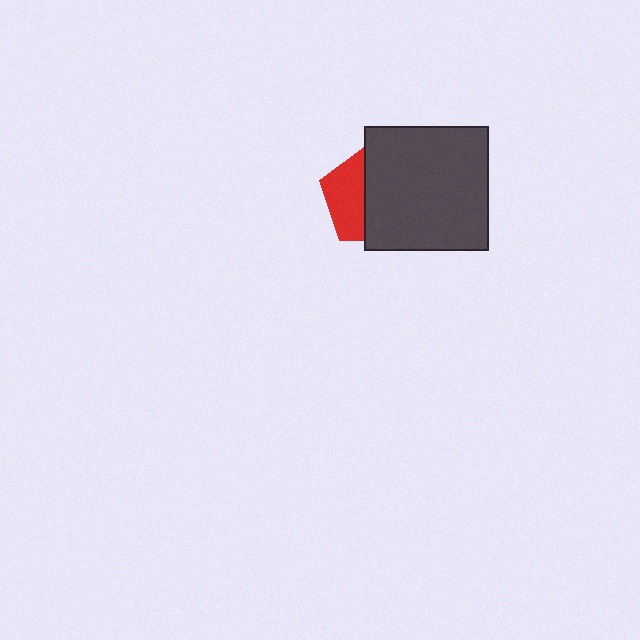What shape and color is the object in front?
The object in front is a dark gray square.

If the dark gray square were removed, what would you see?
You would see the complete red pentagon.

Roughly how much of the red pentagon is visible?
A small part of it is visible (roughly 40%).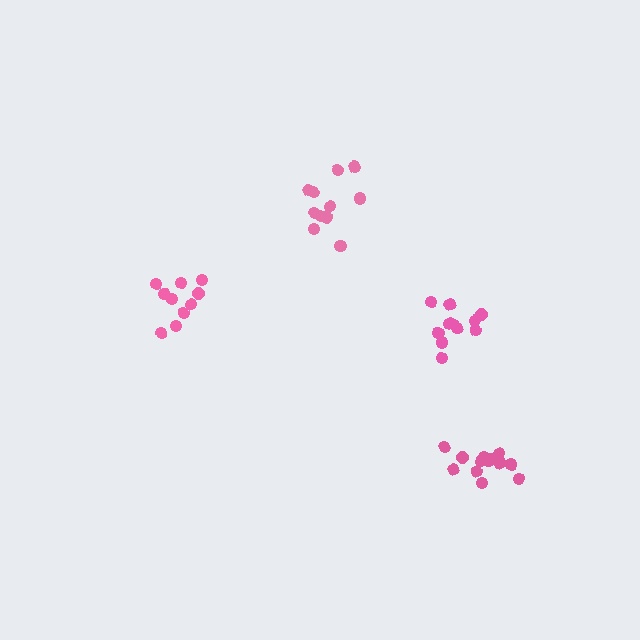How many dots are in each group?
Group 1: 11 dots, Group 2: 13 dots, Group 3: 10 dots, Group 4: 11 dots (45 total).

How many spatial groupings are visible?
There are 4 spatial groupings.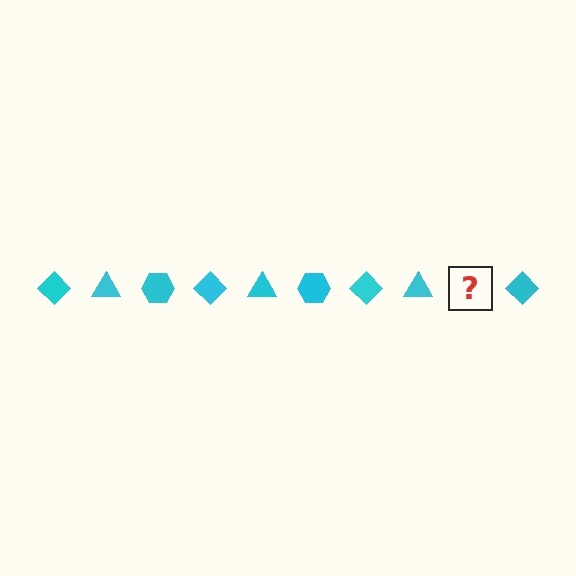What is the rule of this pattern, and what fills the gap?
The rule is that the pattern cycles through diamond, triangle, hexagon shapes in cyan. The gap should be filled with a cyan hexagon.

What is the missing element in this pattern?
The missing element is a cyan hexagon.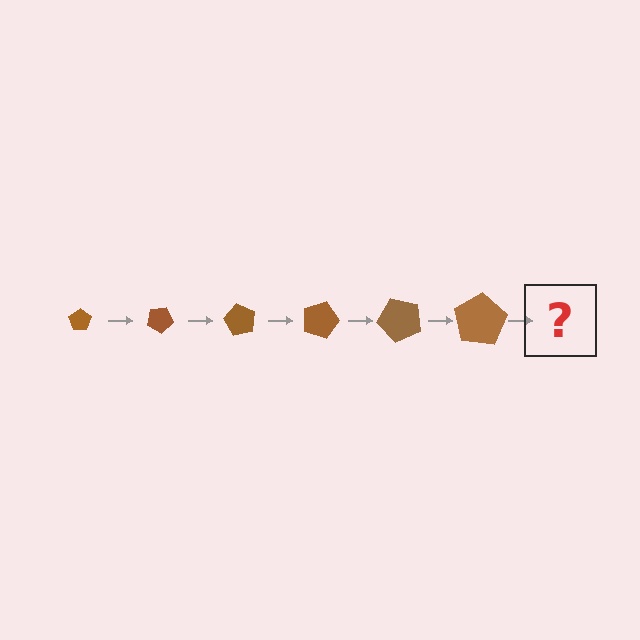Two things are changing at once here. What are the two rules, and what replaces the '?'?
The two rules are that the pentagon grows larger each step and it rotates 30 degrees each step. The '?' should be a pentagon, larger than the previous one and rotated 180 degrees from the start.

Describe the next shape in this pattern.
It should be a pentagon, larger than the previous one and rotated 180 degrees from the start.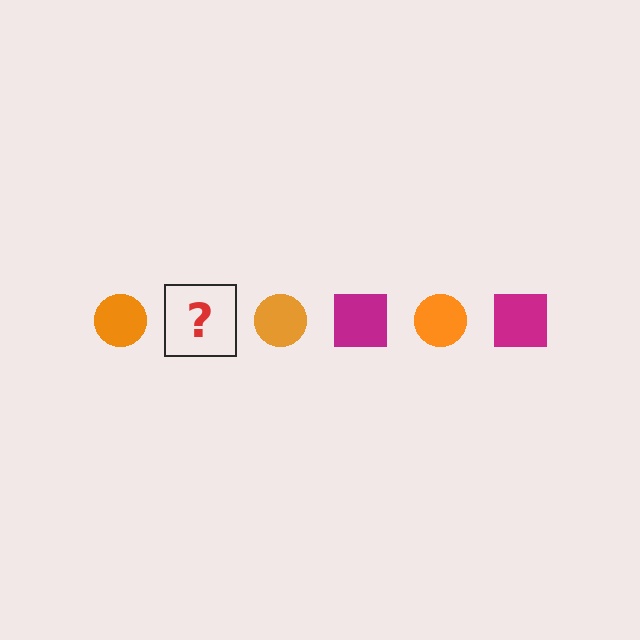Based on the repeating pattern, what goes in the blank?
The blank should be a magenta square.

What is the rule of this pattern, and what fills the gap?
The rule is that the pattern alternates between orange circle and magenta square. The gap should be filled with a magenta square.